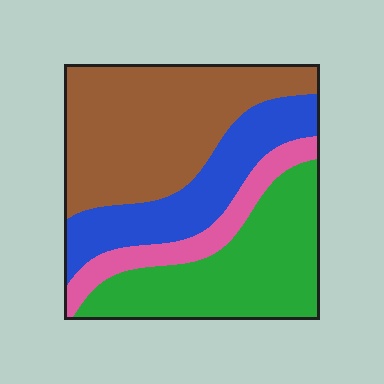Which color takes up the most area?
Brown, at roughly 40%.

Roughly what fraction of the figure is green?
Green covers about 30% of the figure.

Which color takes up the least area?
Pink, at roughly 10%.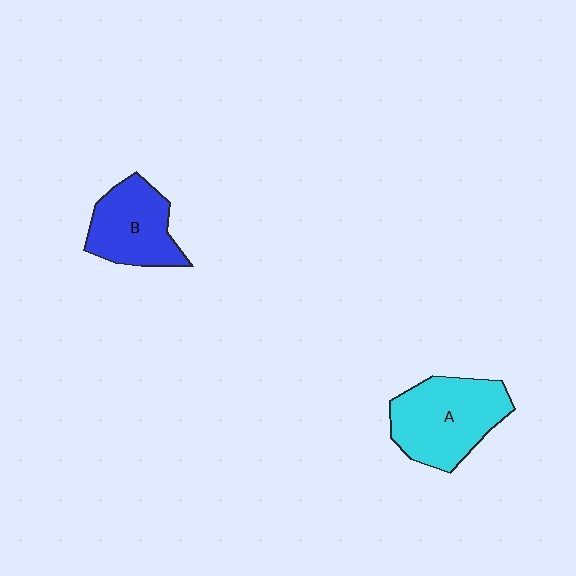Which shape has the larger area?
Shape A (cyan).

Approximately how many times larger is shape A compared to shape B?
Approximately 1.3 times.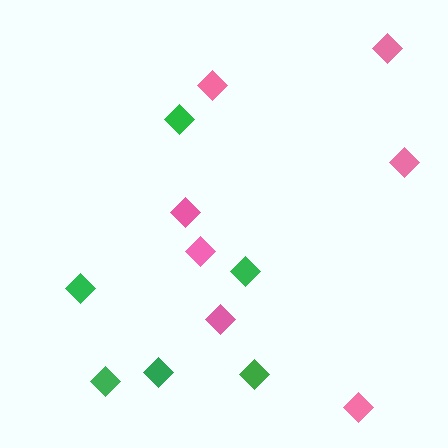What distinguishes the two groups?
There are 2 groups: one group of green diamonds (6) and one group of pink diamonds (7).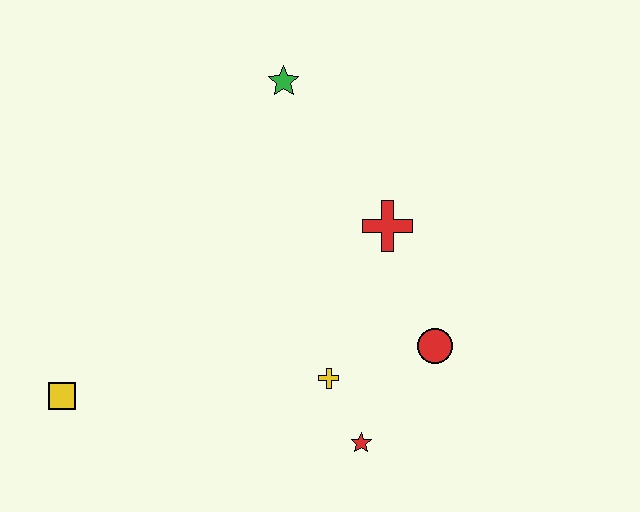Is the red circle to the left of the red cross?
No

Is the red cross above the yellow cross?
Yes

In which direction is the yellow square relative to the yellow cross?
The yellow square is to the left of the yellow cross.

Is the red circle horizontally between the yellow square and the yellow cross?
No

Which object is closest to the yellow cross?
The red star is closest to the yellow cross.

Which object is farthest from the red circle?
The yellow square is farthest from the red circle.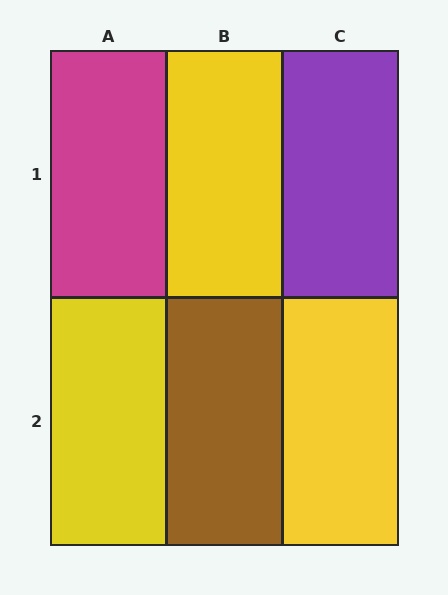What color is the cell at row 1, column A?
Magenta.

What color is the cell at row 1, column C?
Purple.